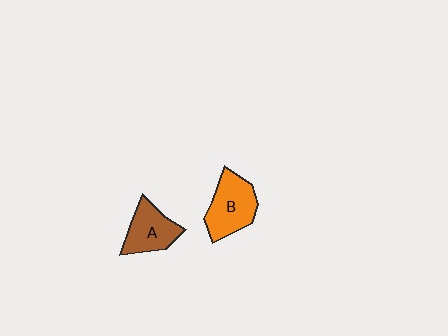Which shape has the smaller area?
Shape A (brown).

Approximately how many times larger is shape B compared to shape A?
Approximately 1.2 times.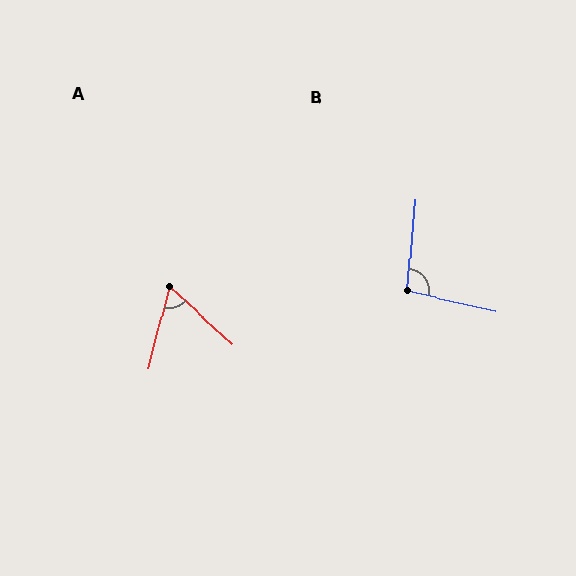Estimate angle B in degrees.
Approximately 98 degrees.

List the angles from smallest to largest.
A (62°), B (98°).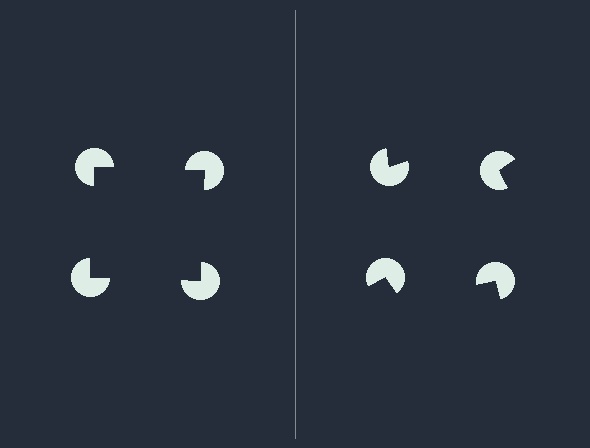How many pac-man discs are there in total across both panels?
8 — 4 on each side.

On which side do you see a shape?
An illusory square appears on the left side. On the right side the wedge cuts are rotated, so no coherent shape forms.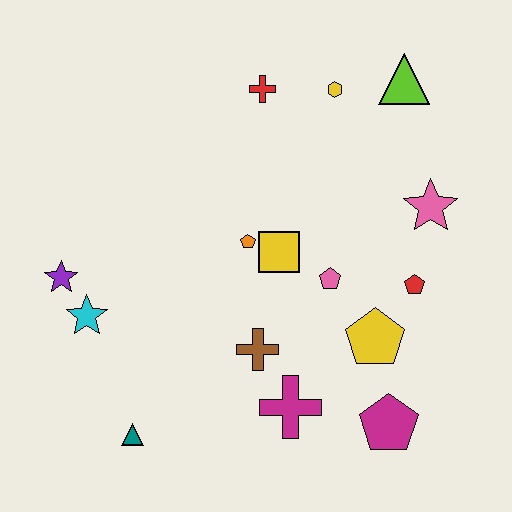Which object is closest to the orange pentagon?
The yellow square is closest to the orange pentagon.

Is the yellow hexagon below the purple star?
No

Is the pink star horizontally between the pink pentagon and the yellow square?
No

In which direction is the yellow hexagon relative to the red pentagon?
The yellow hexagon is above the red pentagon.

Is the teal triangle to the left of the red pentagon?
Yes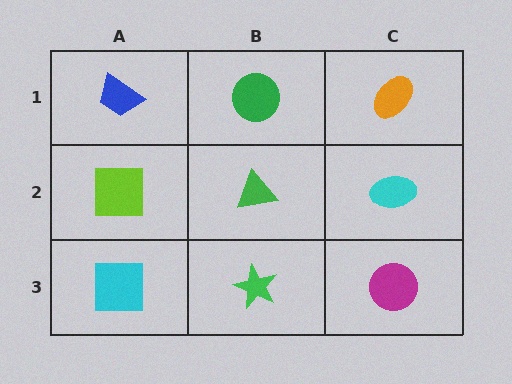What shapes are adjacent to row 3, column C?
A cyan ellipse (row 2, column C), a green star (row 3, column B).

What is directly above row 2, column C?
An orange ellipse.